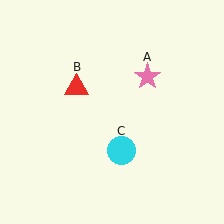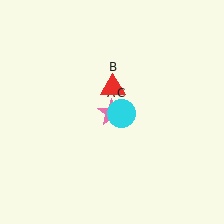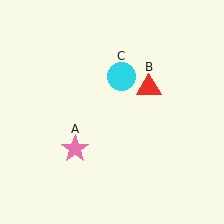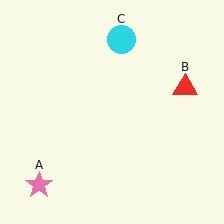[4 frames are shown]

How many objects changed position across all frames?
3 objects changed position: pink star (object A), red triangle (object B), cyan circle (object C).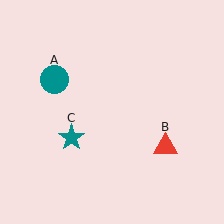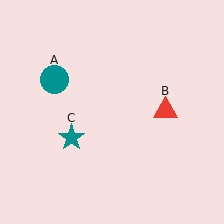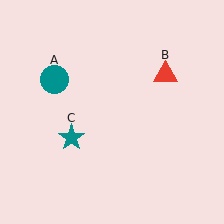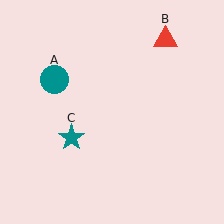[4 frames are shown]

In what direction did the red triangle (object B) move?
The red triangle (object B) moved up.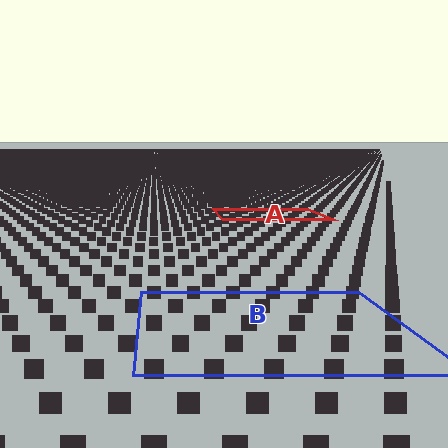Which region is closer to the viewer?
Region B is closer. The texture elements there are larger and more spread out.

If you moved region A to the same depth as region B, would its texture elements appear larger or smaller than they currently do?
They would appear larger. At a closer depth, the same texture elements are projected at a bigger on-screen size.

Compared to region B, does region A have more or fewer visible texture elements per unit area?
Region A has more texture elements per unit area — they are packed more densely because it is farther away.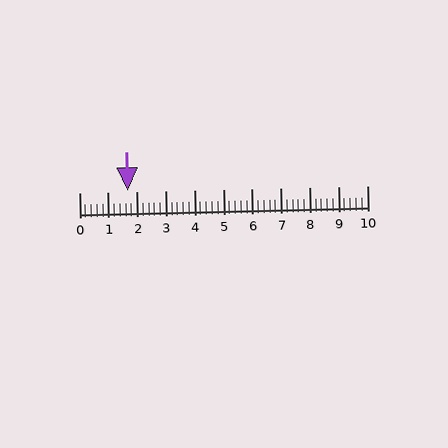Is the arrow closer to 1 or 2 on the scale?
The arrow is closer to 2.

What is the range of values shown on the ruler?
The ruler shows values from 0 to 10.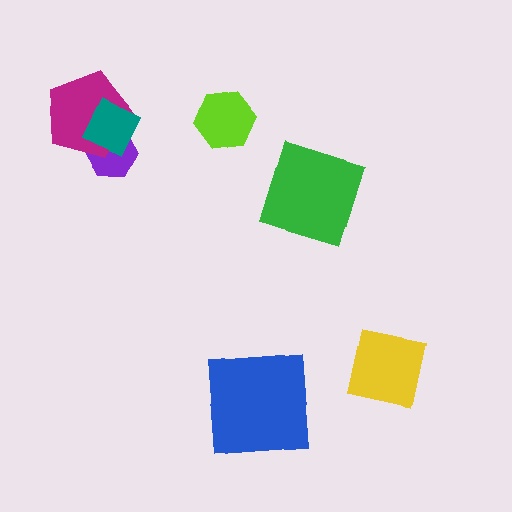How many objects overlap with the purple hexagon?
2 objects overlap with the purple hexagon.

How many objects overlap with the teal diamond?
2 objects overlap with the teal diamond.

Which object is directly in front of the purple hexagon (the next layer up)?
The magenta pentagon is directly in front of the purple hexagon.